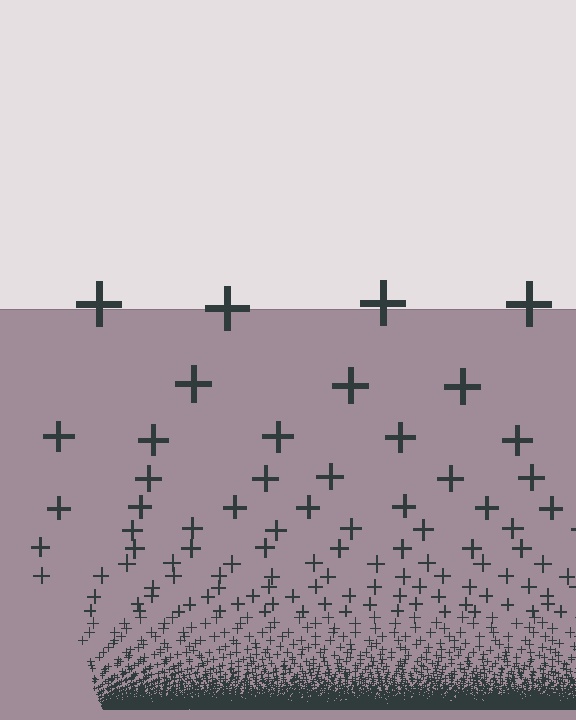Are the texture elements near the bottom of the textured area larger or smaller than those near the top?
Smaller. The gradient is inverted — elements near the bottom are smaller and denser.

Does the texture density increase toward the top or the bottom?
Density increases toward the bottom.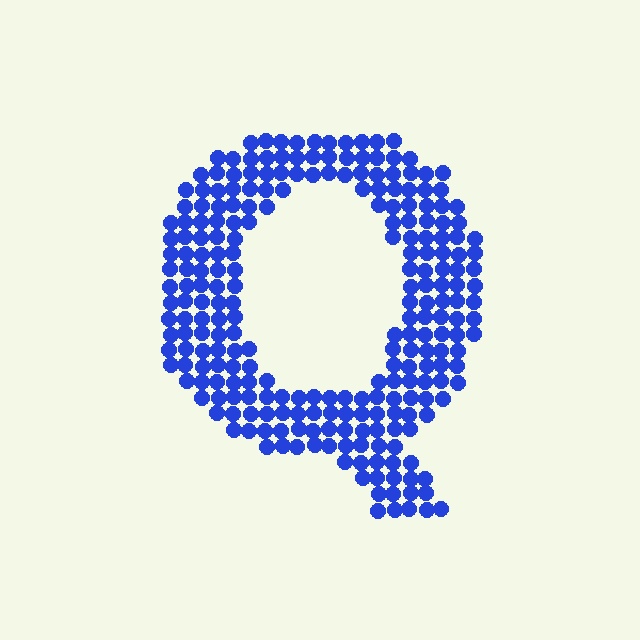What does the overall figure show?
The overall figure shows the letter Q.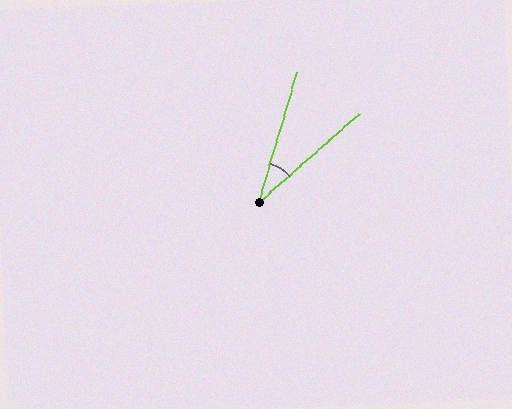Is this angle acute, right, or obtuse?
It is acute.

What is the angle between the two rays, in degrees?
Approximately 32 degrees.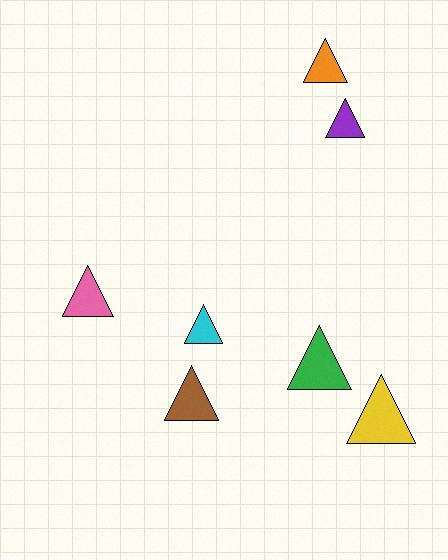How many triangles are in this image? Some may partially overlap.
There are 7 triangles.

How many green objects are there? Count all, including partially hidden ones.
There is 1 green object.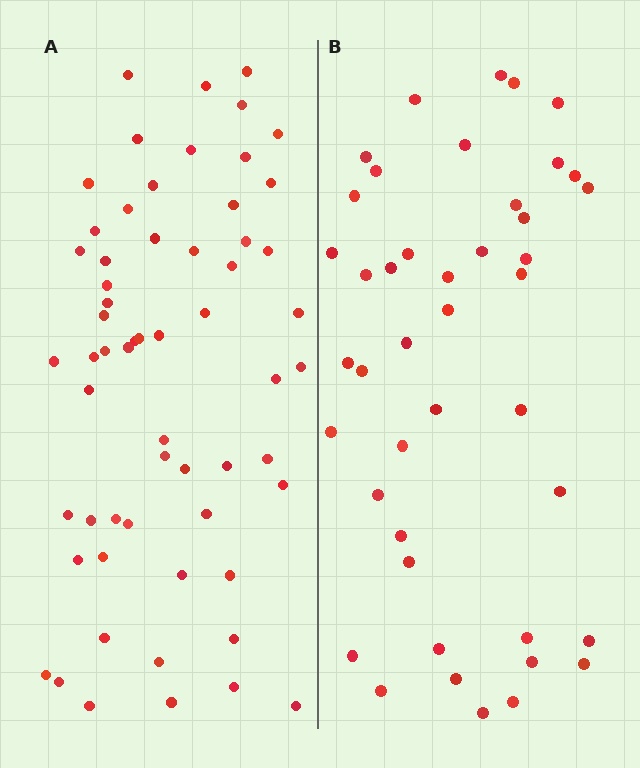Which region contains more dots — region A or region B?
Region A (the left region) has more dots.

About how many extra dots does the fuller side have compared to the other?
Region A has approximately 15 more dots than region B.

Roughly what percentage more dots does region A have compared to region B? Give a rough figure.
About 40% more.